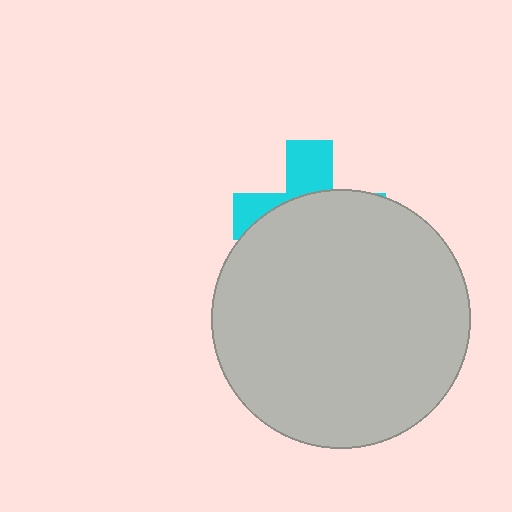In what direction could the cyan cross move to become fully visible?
The cyan cross could move up. That would shift it out from behind the light gray circle entirely.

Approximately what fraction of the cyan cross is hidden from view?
Roughly 67% of the cyan cross is hidden behind the light gray circle.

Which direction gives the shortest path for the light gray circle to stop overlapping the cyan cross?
Moving down gives the shortest separation.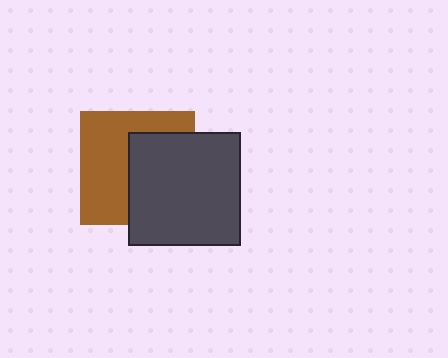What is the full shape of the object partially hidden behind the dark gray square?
The partially hidden object is a brown square.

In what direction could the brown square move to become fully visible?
The brown square could move left. That would shift it out from behind the dark gray square entirely.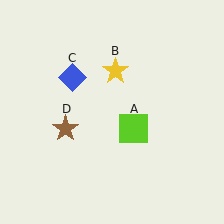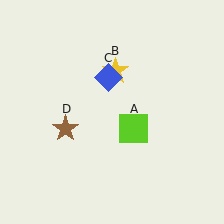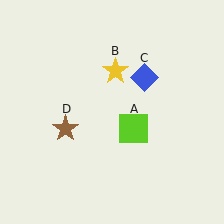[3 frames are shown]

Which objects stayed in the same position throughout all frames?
Lime square (object A) and yellow star (object B) and brown star (object D) remained stationary.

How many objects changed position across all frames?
1 object changed position: blue diamond (object C).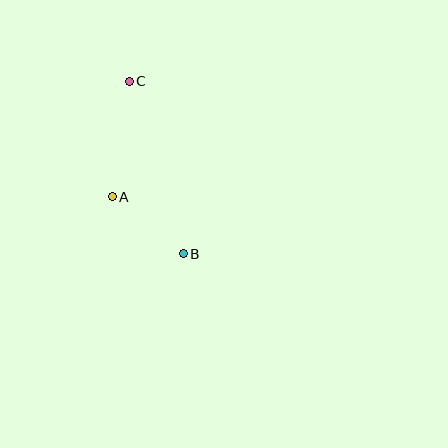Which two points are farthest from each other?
Points B and C are farthest from each other.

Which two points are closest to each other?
Points A and B are closest to each other.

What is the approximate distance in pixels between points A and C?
The distance between A and C is approximately 117 pixels.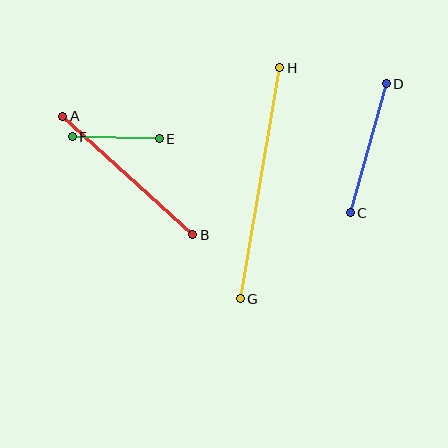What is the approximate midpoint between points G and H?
The midpoint is at approximately (260, 183) pixels.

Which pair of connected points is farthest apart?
Points G and H are farthest apart.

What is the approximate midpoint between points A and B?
The midpoint is at approximately (128, 175) pixels.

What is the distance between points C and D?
The distance is approximately 134 pixels.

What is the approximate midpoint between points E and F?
The midpoint is at approximately (116, 138) pixels.